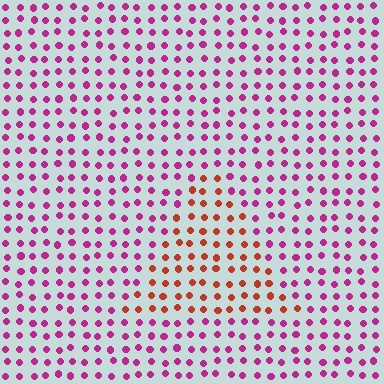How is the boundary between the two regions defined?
The boundary is defined purely by a slight shift in hue (about 51 degrees). Spacing, size, and orientation are identical on both sides.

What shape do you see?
I see a triangle.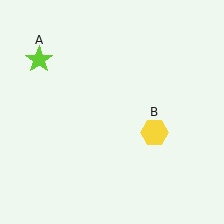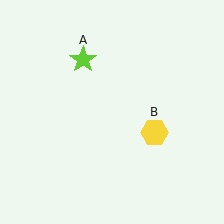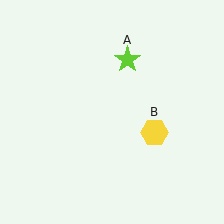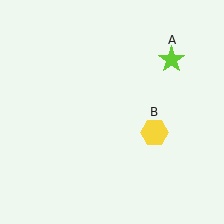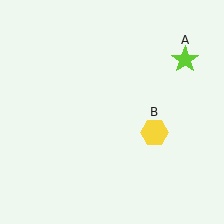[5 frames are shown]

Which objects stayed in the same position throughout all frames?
Yellow hexagon (object B) remained stationary.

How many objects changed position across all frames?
1 object changed position: lime star (object A).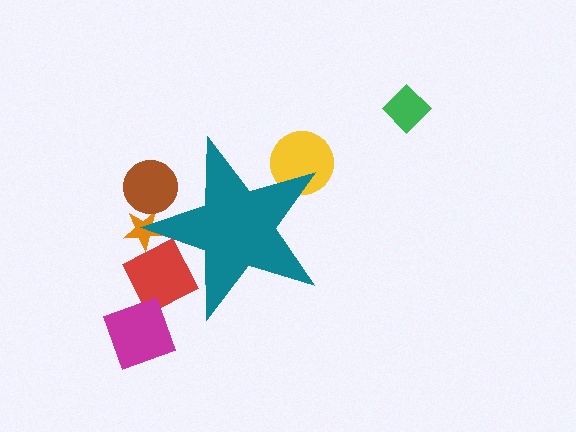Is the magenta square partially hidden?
No, the magenta square is fully visible.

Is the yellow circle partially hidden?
Yes, the yellow circle is partially hidden behind the teal star.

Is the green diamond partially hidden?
No, the green diamond is fully visible.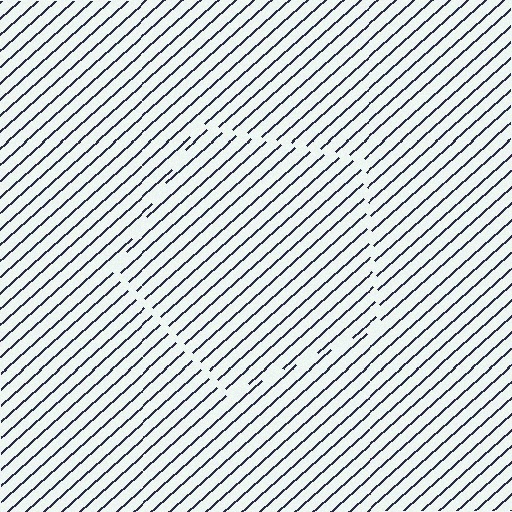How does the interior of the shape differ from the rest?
The interior of the shape contains the same grating, shifted by half a period — the contour is defined by the phase discontinuity where line-ends from the inner and outer gratings abut.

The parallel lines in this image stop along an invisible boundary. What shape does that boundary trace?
An illusory pentagon. The interior of the shape contains the same grating, shifted by half a period — the contour is defined by the phase discontinuity where line-ends from the inner and outer gratings abut.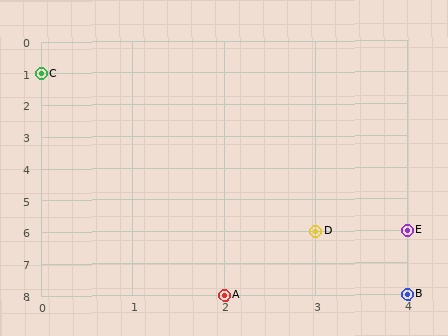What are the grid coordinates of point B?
Point B is at grid coordinates (4, 8).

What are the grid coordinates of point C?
Point C is at grid coordinates (0, 1).